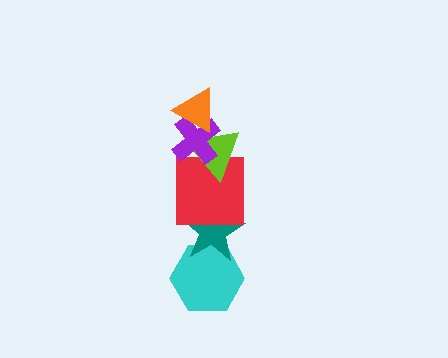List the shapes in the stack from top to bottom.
From top to bottom: the orange triangle, the purple cross, the lime triangle, the red square, the teal star, the cyan hexagon.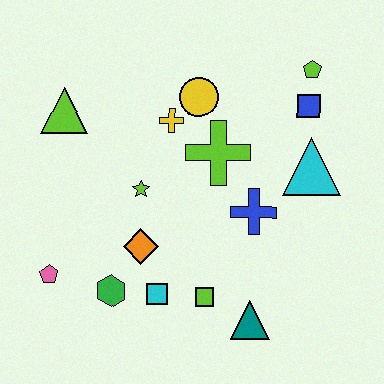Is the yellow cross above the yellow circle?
No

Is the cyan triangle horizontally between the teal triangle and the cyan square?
No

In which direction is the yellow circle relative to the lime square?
The yellow circle is above the lime square.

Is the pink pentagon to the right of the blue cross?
No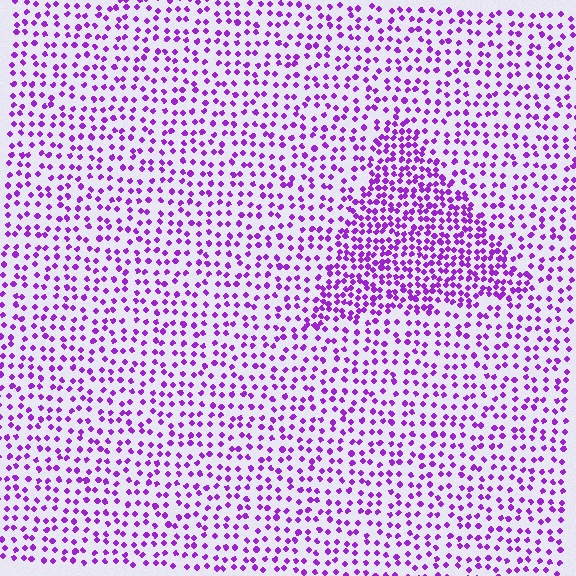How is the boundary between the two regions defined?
The boundary is defined by a change in element density (approximately 1.9x ratio). All elements are the same color, size, and shape.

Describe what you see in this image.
The image contains small purple elements arranged at two different densities. A triangle-shaped region is visible where the elements are more densely packed than the surrounding area.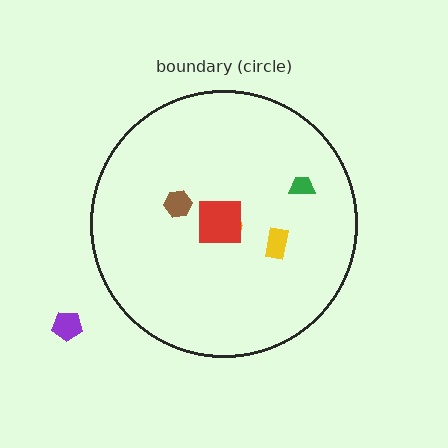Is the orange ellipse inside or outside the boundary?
Inside.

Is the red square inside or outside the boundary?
Inside.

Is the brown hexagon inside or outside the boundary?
Inside.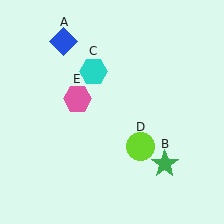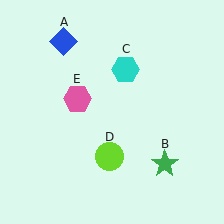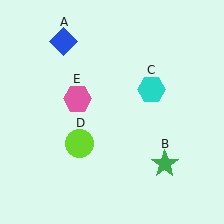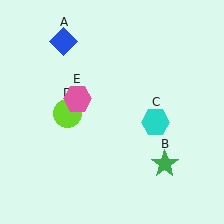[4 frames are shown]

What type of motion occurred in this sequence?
The cyan hexagon (object C), lime circle (object D) rotated clockwise around the center of the scene.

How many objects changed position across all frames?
2 objects changed position: cyan hexagon (object C), lime circle (object D).